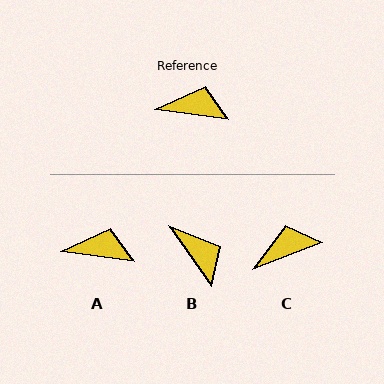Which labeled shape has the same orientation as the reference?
A.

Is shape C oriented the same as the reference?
No, it is off by about 29 degrees.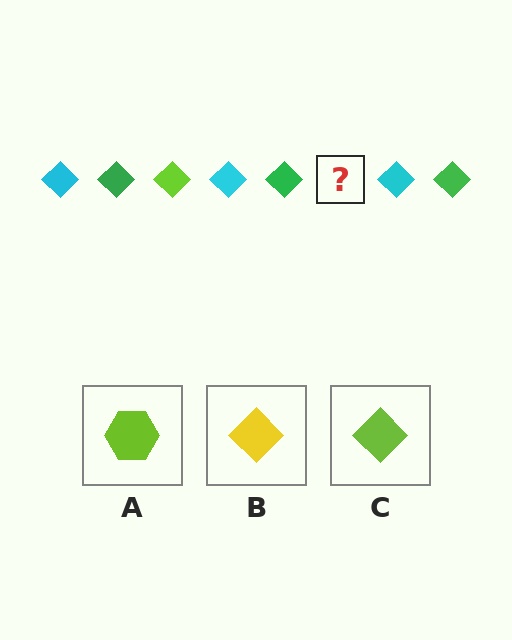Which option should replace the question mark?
Option C.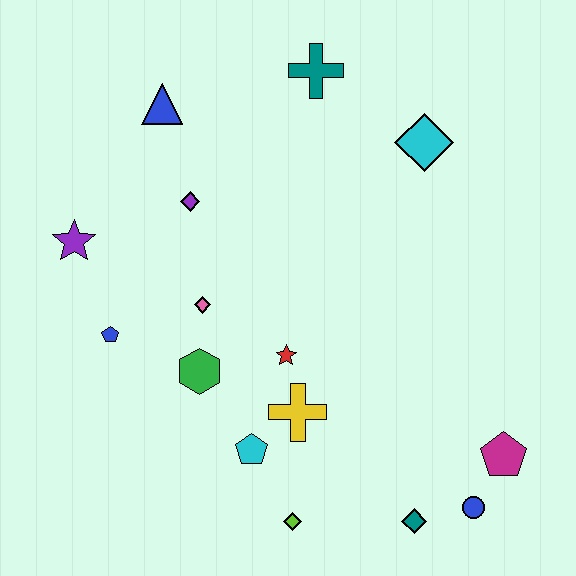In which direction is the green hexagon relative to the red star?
The green hexagon is to the left of the red star.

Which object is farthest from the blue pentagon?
The magenta pentagon is farthest from the blue pentagon.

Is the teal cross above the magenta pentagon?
Yes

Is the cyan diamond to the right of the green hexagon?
Yes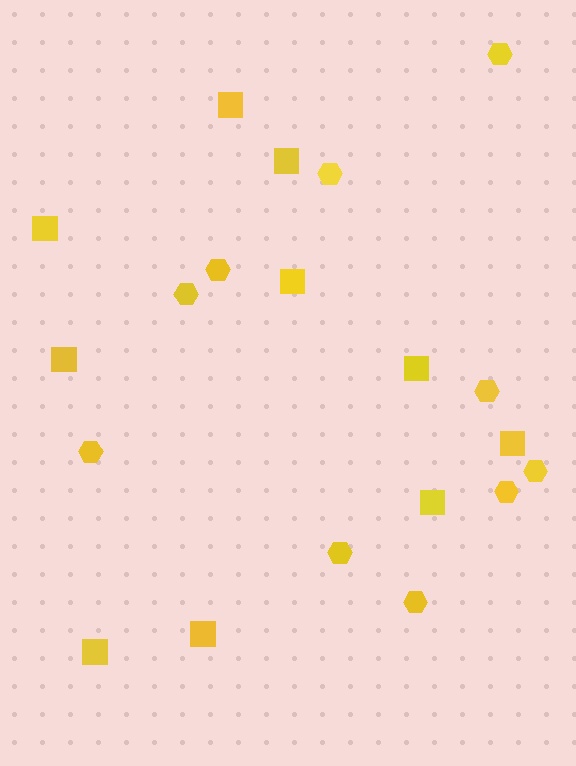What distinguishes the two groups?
There are 2 groups: one group of hexagons (10) and one group of squares (10).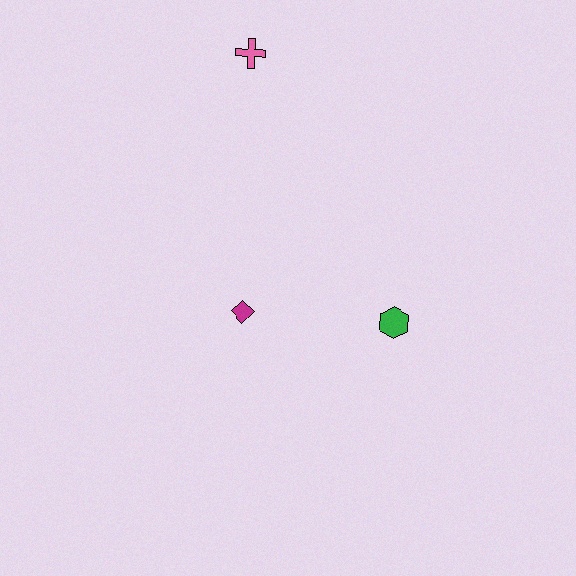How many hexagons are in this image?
There is 1 hexagon.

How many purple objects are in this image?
There are no purple objects.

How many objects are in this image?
There are 3 objects.